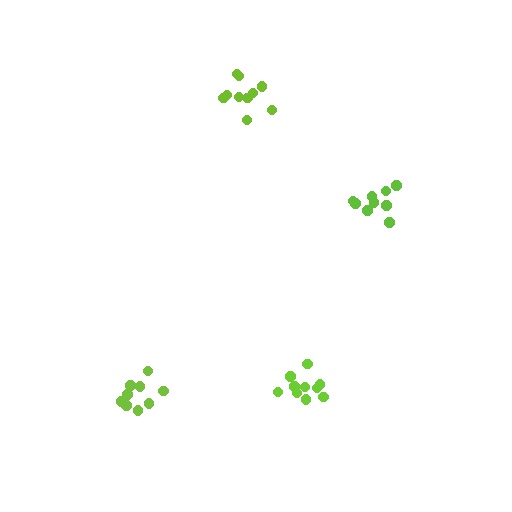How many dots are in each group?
Group 1: 10 dots, Group 2: 10 dots, Group 3: 9 dots, Group 4: 9 dots (38 total).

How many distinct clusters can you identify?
There are 4 distinct clusters.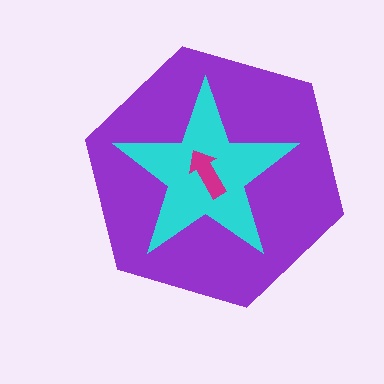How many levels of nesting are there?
3.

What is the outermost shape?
The purple hexagon.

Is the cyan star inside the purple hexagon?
Yes.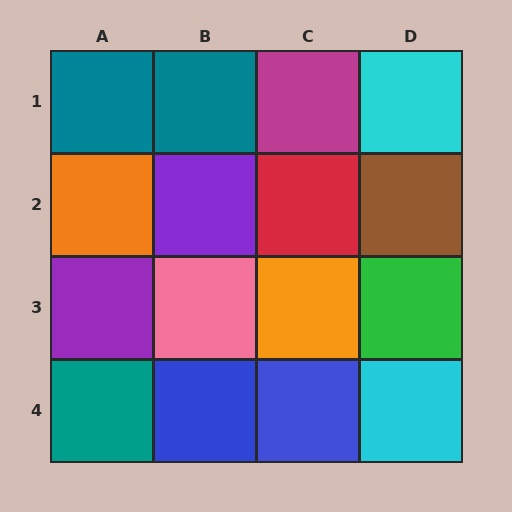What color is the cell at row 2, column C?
Red.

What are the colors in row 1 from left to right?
Teal, teal, magenta, cyan.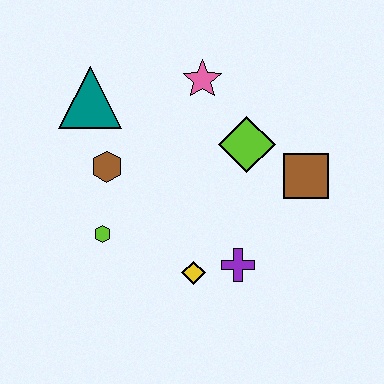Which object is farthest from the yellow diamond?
The teal triangle is farthest from the yellow diamond.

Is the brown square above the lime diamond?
No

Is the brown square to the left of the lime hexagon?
No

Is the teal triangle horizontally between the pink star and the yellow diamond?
No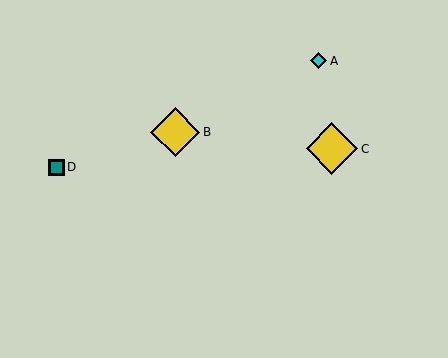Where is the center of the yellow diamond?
The center of the yellow diamond is at (175, 132).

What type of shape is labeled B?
Shape B is a yellow diamond.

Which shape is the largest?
The yellow diamond (labeled C) is the largest.